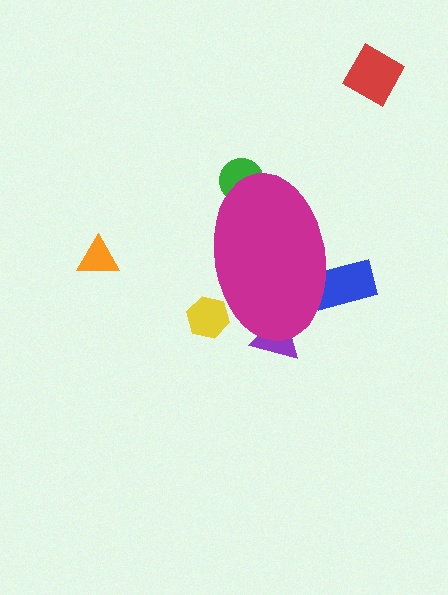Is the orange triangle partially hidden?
No, the orange triangle is fully visible.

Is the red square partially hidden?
No, the red square is fully visible.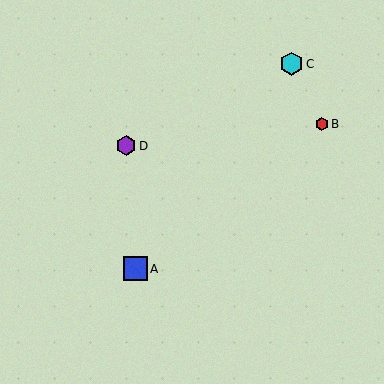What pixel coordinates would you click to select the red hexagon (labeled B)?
Click at (322, 124) to select the red hexagon B.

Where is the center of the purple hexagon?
The center of the purple hexagon is at (126, 146).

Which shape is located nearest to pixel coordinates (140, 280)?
The blue square (labeled A) at (135, 269) is nearest to that location.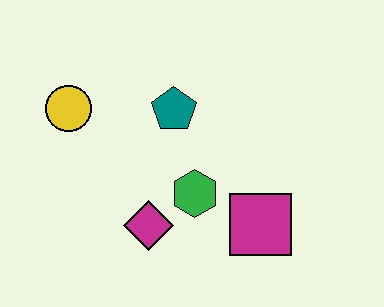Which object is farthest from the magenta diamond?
The yellow circle is farthest from the magenta diamond.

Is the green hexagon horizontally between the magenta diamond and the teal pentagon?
No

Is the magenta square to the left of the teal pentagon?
No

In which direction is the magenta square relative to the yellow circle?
The magenta square is to the right of the yellow circle.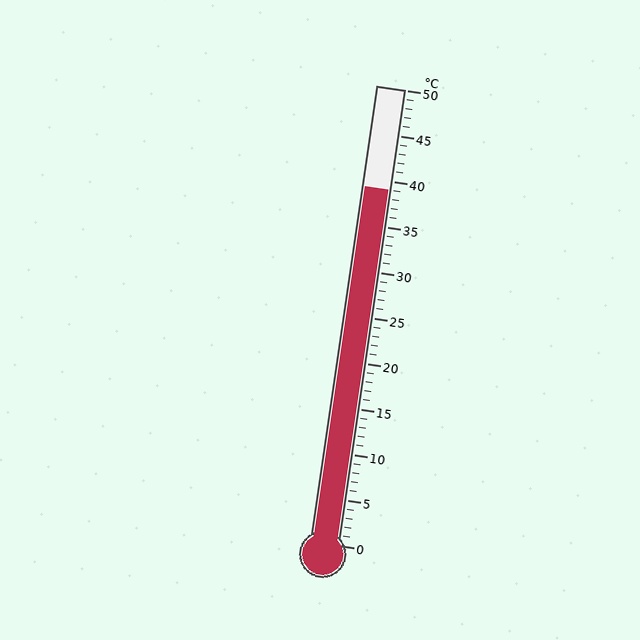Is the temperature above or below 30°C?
The temperature is above 30°C.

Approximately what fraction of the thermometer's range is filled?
The thermometer is filled to approximately 80% of its range.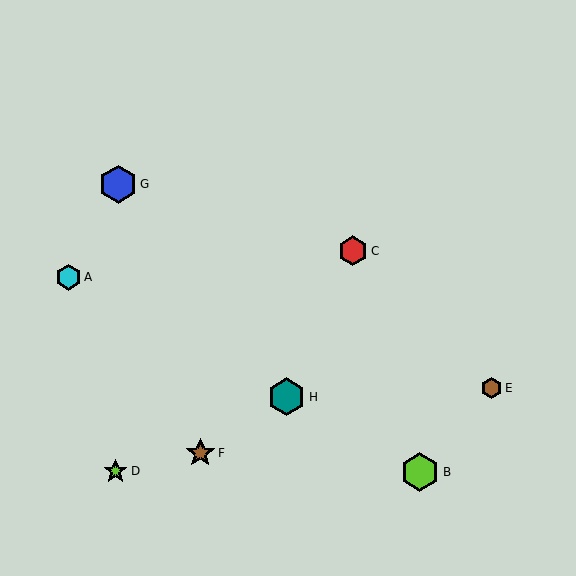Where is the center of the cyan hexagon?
The center of the cyan hexagon is at (68, 277).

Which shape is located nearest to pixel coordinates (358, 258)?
The red hexagon (labeled C) at (353, 251) is nearest to that location.